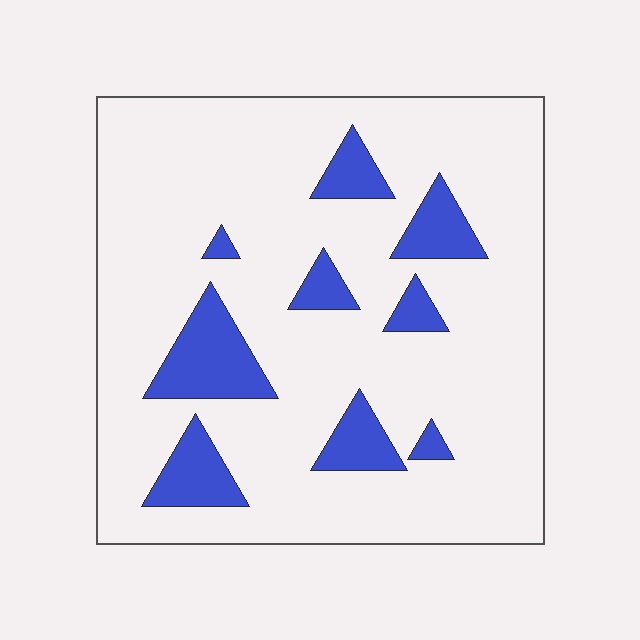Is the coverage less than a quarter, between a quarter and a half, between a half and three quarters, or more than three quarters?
Less than a quarter.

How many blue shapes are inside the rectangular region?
9.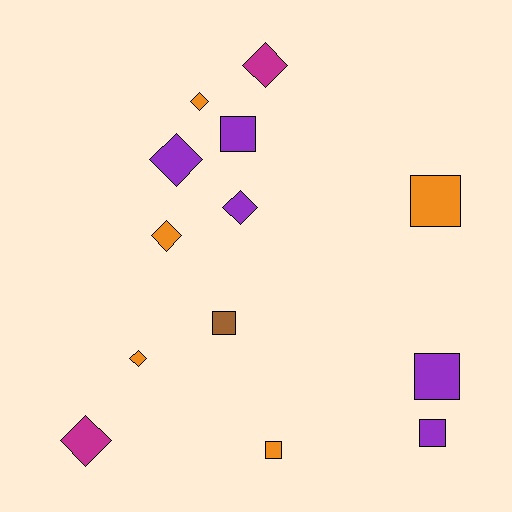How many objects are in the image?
There are 13 objects.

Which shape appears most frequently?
Diamond, with 7 objects.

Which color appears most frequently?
Purple, with 5 objects.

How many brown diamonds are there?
There are no brown diamonds.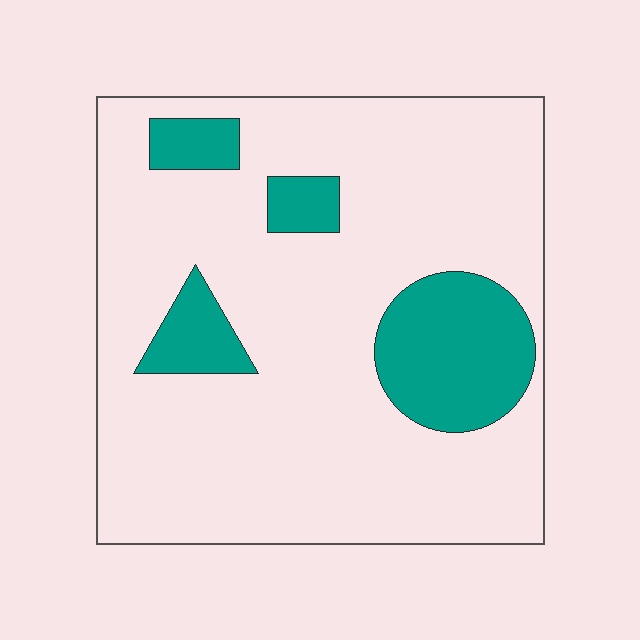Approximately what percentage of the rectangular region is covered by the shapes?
Approximately 20%.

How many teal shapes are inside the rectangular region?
4.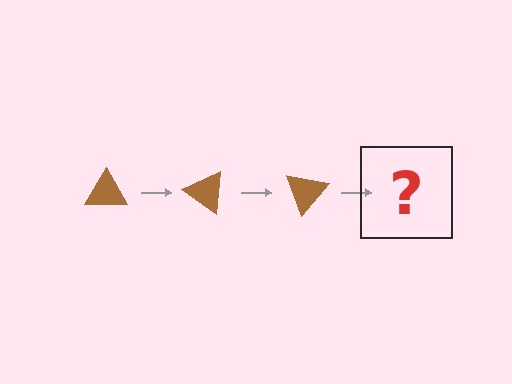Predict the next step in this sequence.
The next step is a brown triangle rotated 105 degrees.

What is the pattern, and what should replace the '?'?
The pattern is that the triangle rotates 35 degrees each step. The '?' should be a brown triangle rotated 105 degrees.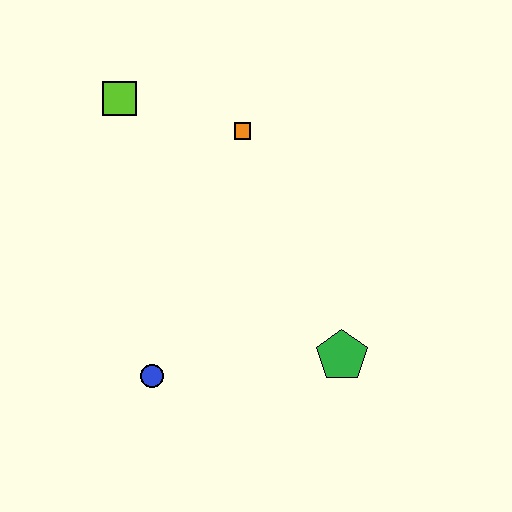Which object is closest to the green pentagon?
The blue circle is closest to the green pentagon.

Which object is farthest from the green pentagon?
The lime square is farthest from the green pentagon.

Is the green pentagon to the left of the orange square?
No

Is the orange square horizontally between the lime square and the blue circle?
No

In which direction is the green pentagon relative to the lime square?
The green pentagon is below the lime square.